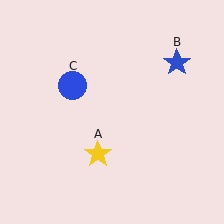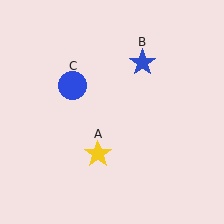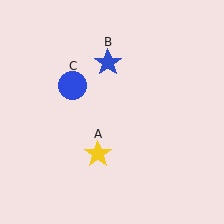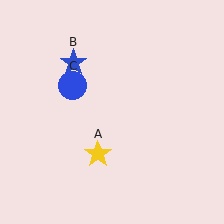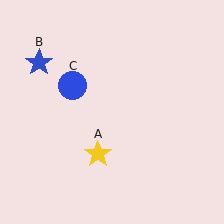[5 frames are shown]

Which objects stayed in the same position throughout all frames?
Yellow star (object A) and blue circle (object C) remained stationary.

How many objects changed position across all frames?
1 object changed position: blue star (object B).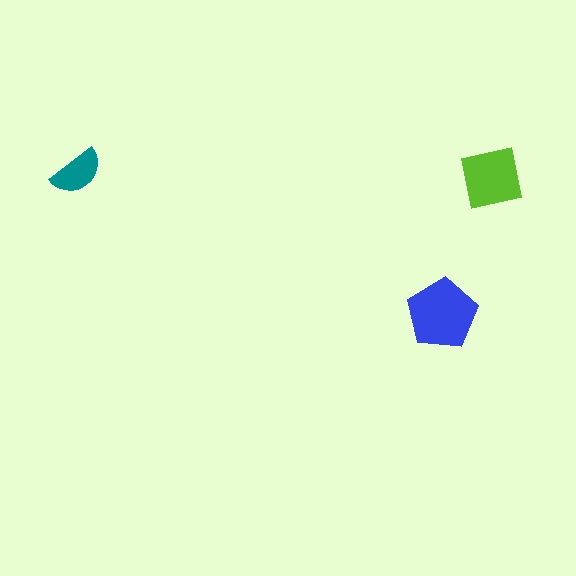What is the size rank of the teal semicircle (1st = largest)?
3rd.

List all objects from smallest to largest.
The teal semicircle, the lime square, the blue pentagon.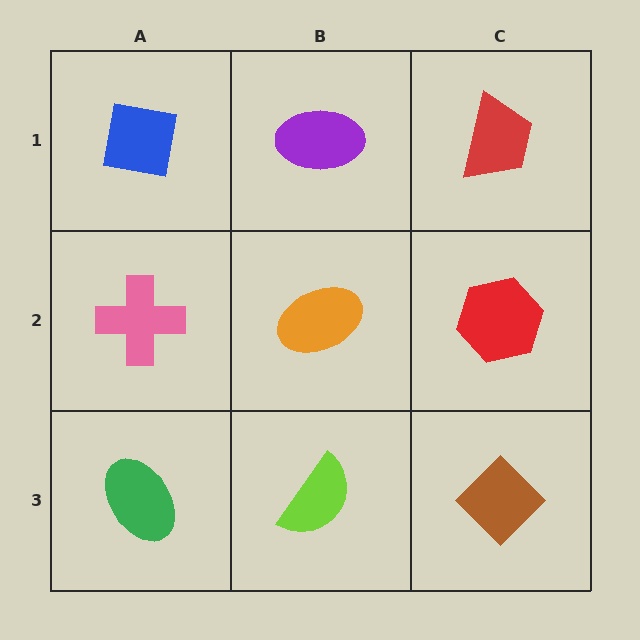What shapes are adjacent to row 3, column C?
A red hexagon (row 2, column C), a lime semicircle (row 3, column B).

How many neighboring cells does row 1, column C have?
2.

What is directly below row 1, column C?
A red hexagon.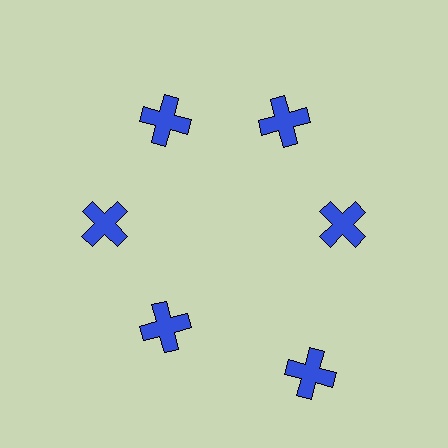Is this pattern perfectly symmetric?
No. The 6 blue crosses are arranged in a ring, but one element near the 5 o'clock position is pushed outward from the center, breaking the 6-fold rotational symmetry.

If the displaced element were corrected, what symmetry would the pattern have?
It would have 6-fold rotational symmetry — the pattern would map onto itself every 60 degrees.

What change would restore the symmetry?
The symmetry would be restored by moving it inward, back onto the ring so that all 6 crosses sit at equal angles and equal distance from the center.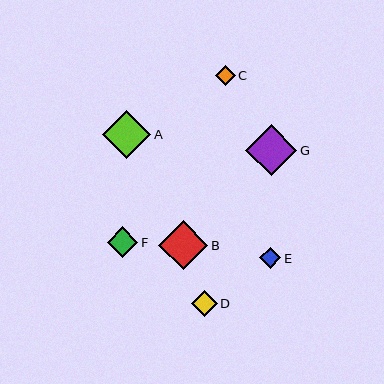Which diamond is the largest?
Diamond G is the largest with a size of approximately 51 pixels.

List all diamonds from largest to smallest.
From largest to smallest: G, B, A, F, D, E, C.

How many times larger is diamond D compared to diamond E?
Diamond D is approximately 1.2 times the size of diamond E.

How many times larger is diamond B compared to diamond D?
Diamond B is approximately 1.9 times the size of diamond D.